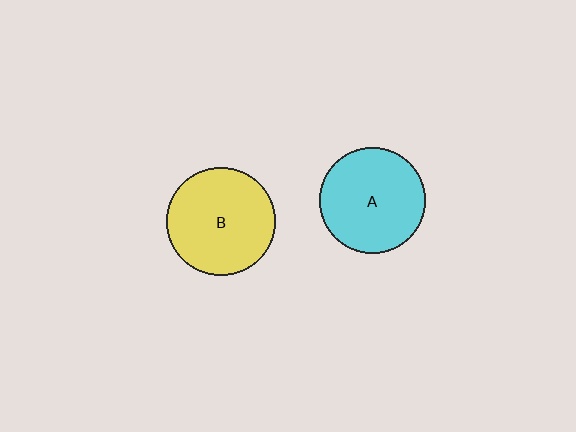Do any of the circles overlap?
No, none of the circles overlap.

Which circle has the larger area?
Circle B (yellow).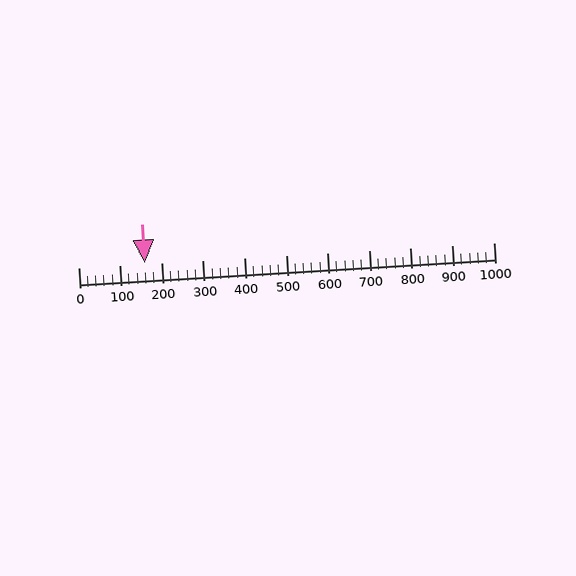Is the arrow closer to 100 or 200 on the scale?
The arrow is closer to 200.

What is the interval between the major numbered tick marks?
The major tick marks are spaced 100 units apart.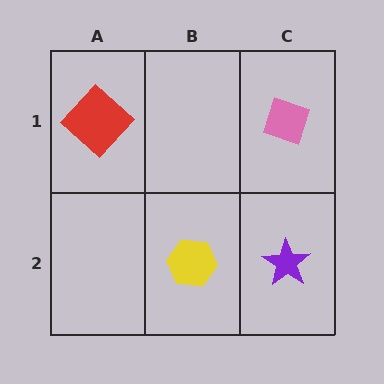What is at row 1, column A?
A red diamond.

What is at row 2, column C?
A purple star.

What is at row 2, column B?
A yellow hexagon.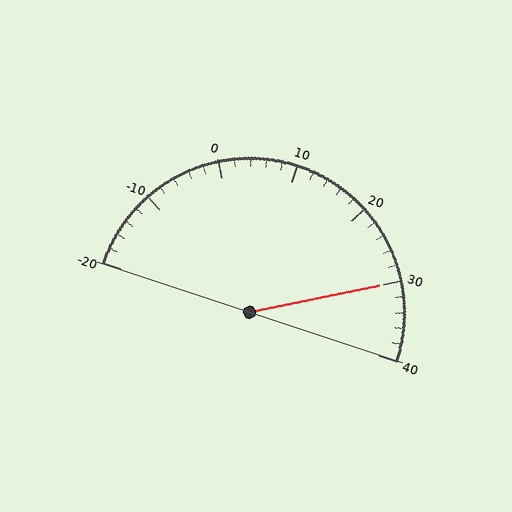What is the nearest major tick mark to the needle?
The nearest major tick mark is 30.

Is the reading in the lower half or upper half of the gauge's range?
The reading is in the upper half of the range (-20 to 40).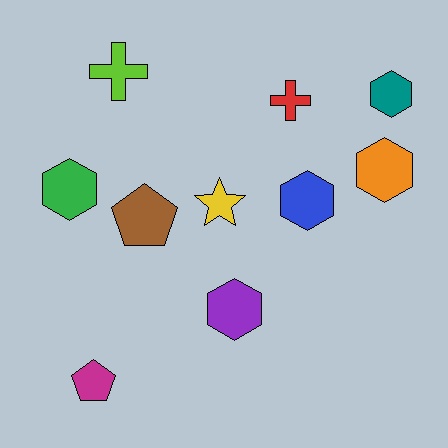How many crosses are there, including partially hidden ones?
There are 2 crosses.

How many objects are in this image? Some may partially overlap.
There are 10 objects.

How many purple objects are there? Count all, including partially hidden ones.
There is 1 purple object.